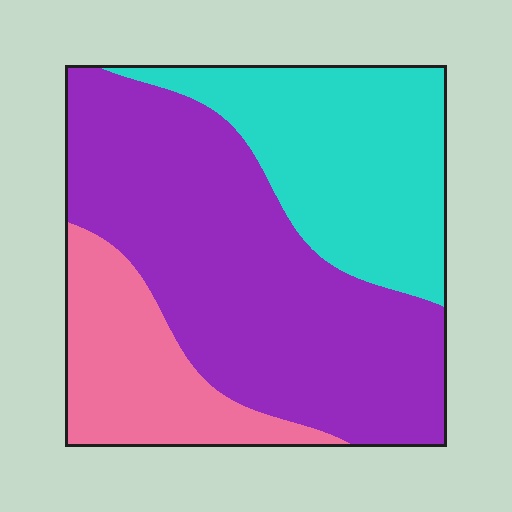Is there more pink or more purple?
Purple.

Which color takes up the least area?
Pink, at roughly 20%.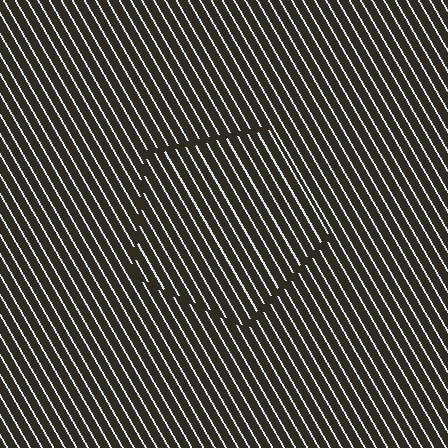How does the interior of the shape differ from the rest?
The interior of the shape contains the same grating, shifted by half a period — the contour is defined by the phase discontinuity where line-ends from the inner and outer gratings abut.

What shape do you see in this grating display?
An illusory pentagon. The interior of the shape contains the same grating, shifted by half a period — the contour is defined by the phase discontinuity where line-ends from the inner and outer gratings abut.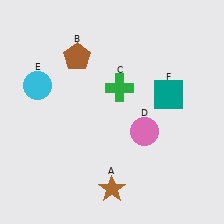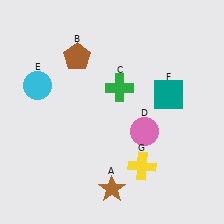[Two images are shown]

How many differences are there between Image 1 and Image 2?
There is 1 difference between the two images.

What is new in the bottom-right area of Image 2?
A yellow cross (G) was added in the bottom-right area of Image 2.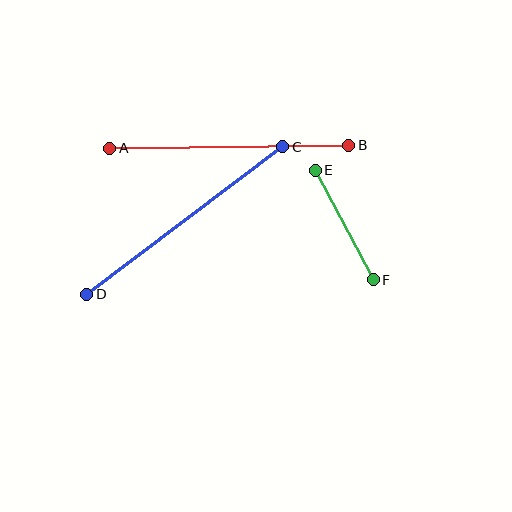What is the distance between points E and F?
The distance is approximately 124 pixels.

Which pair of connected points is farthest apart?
Points C and D are farthest apart.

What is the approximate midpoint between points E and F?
The midpoint is at approximately (344, 225) pixels.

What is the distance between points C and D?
The distance is approximately 245 pixels.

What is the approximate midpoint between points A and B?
The midpoint is at approximately (229, 147) pixels.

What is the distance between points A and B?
The distance is approximately 239 pixels.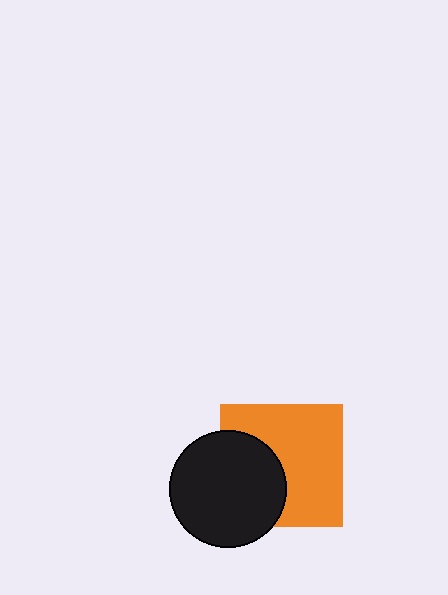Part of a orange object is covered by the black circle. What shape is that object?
It is a square.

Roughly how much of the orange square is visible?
About half of it is visible (roughly 63%).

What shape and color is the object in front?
The object in front is a black circle.